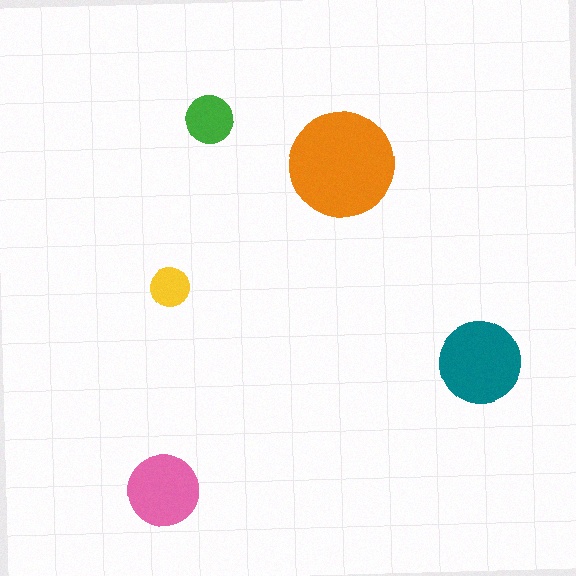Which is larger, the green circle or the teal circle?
The teal one.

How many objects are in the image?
There are 5 objects in the image.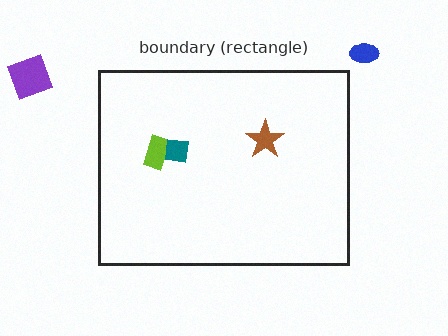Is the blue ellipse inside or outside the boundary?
Outside.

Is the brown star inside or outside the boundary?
Inside.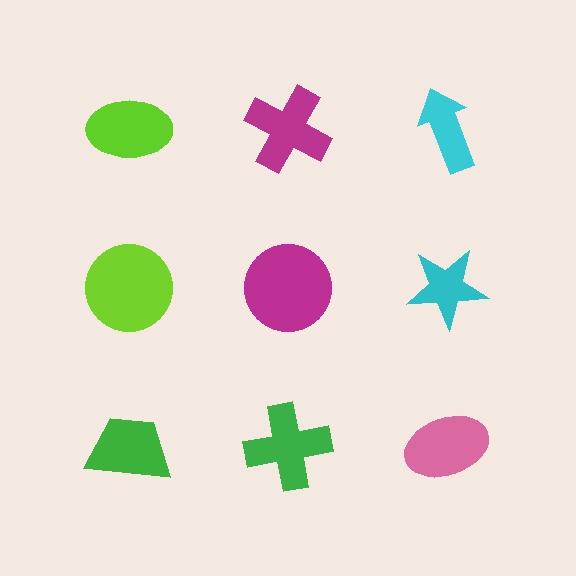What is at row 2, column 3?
A cyan star.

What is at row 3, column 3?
A pink ellipse.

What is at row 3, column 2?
A green cross.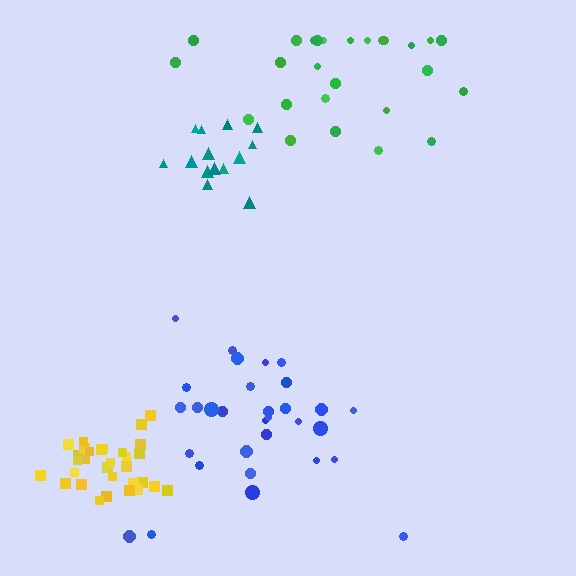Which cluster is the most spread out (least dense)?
Green.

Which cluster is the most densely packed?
Yellow.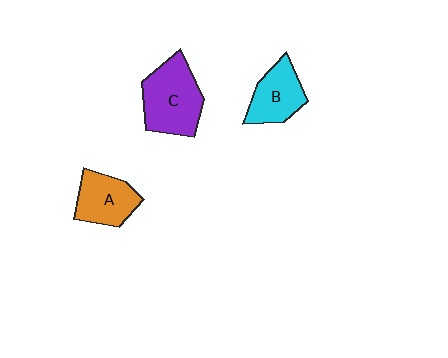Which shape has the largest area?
Shape C (purple).